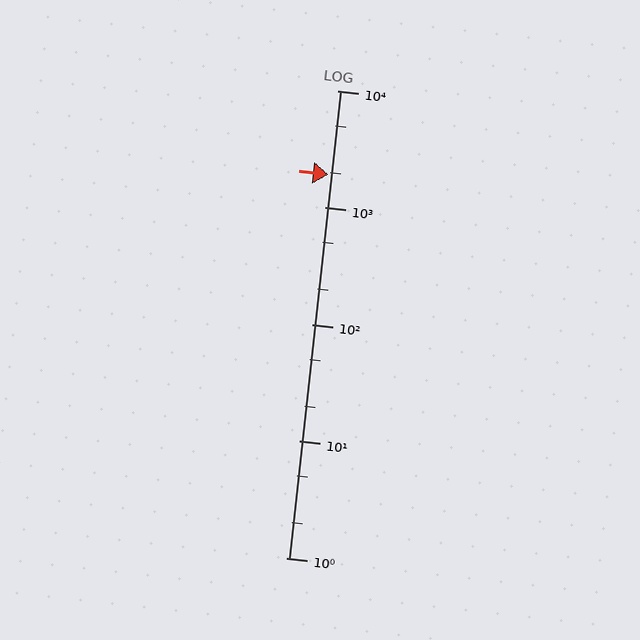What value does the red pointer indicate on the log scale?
The pointer indicates approximately 1900.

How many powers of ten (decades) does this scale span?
The scale spans 4 decades, from 1 to 10000.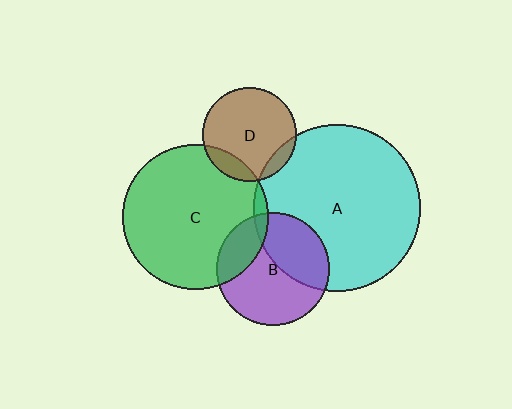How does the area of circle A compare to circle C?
Approximately 1.3 times.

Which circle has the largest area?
Circle A (cyan).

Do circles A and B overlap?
Yes.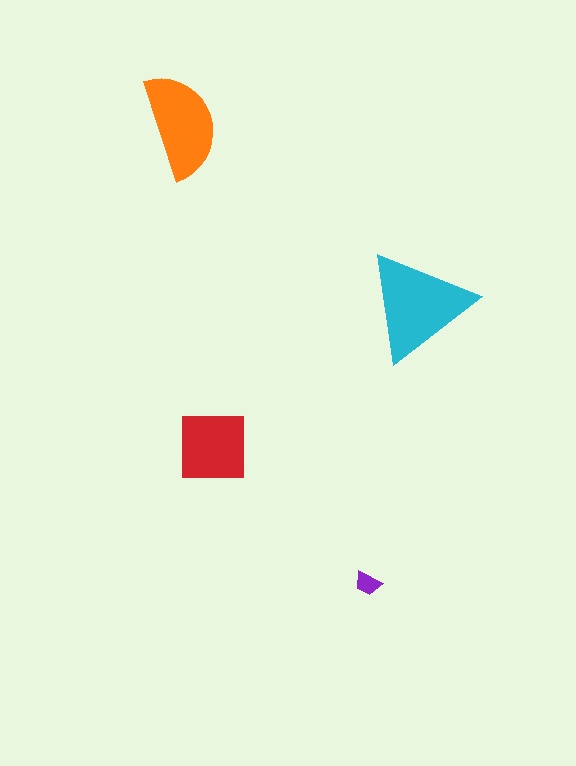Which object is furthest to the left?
The orange semicircle is leftmost.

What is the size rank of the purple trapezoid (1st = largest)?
4th.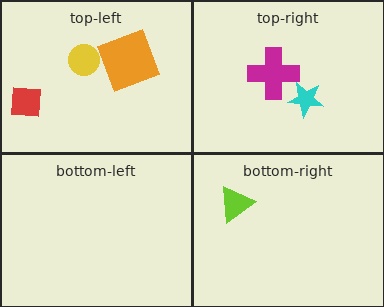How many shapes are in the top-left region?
3.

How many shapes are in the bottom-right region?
1.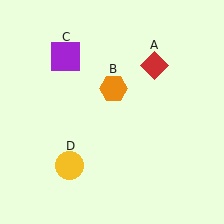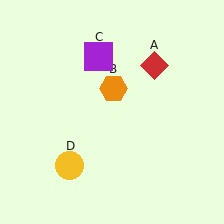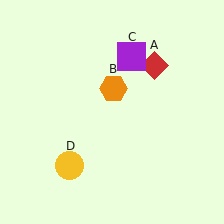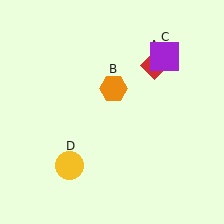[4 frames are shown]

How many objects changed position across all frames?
1 object changed position: purple square (object C).